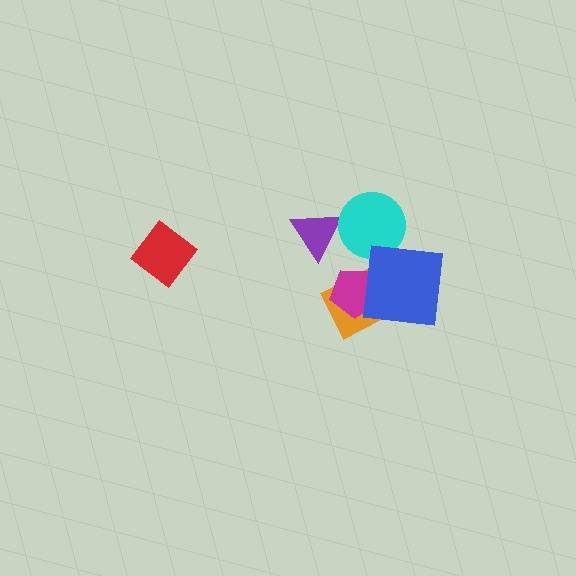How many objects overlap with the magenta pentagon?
2 objects overlap with the magenta pentagon.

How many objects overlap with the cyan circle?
1 object overlaps with the cyan circle.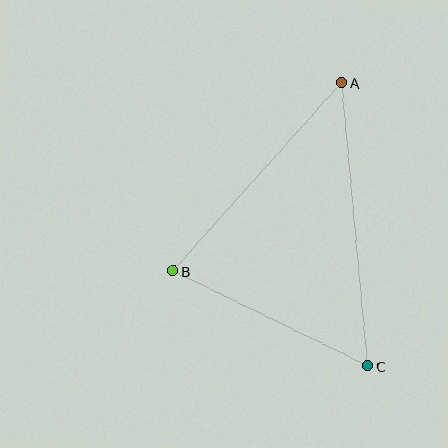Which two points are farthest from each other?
Points A and C are farthest from each other.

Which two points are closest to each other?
Points B and C are closest to each other.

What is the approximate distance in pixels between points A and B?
The distance between A and B is approximately 253 pixels.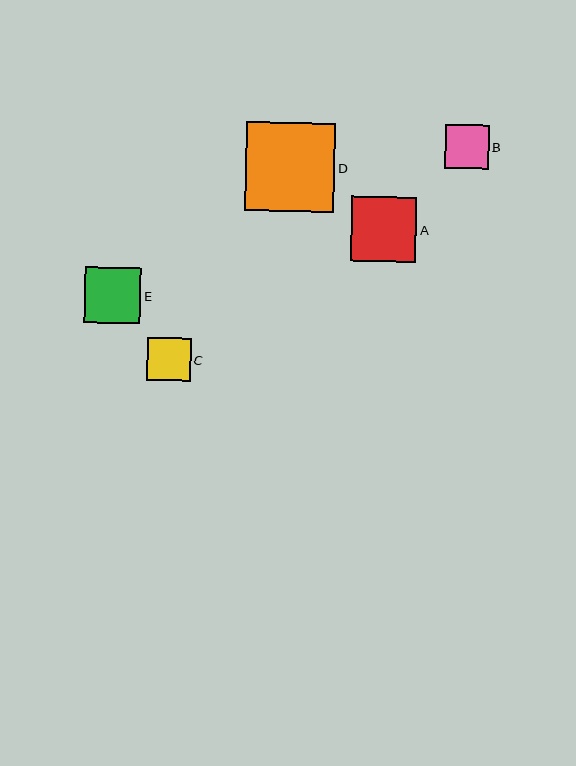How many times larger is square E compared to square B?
Square E is approximately 1.3 times the size of square B.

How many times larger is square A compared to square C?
Square A is approximately 1.5 times the size of square C.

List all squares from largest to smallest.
From largest to smallest: D, A, E, B, C.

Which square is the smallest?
Square C is the smallest with a size of approximately 44 pixels.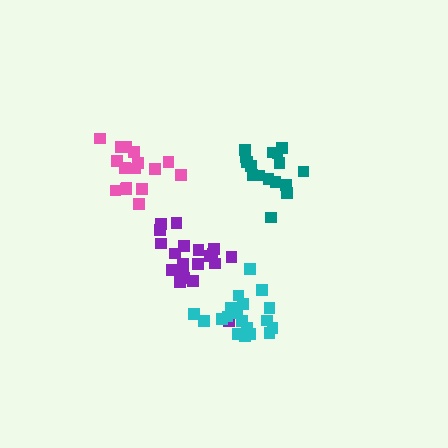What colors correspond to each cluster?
The clusters are colored: purple, teal, pink, cyan.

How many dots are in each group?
Group 1: 20 dots, Group 2: 16 dots, Group 3: 16 dots, Group 4: 19 dots (71 total).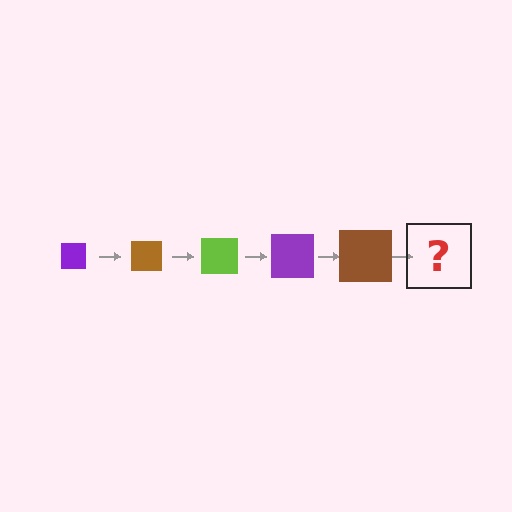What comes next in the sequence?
The next element should be a lime square, larger than the previous one.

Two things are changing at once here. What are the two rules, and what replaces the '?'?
The two rules are that the square grows larger each step and the color cycles through purple, brown, and lime. The '?' should be a lime square, larger than the previous one.